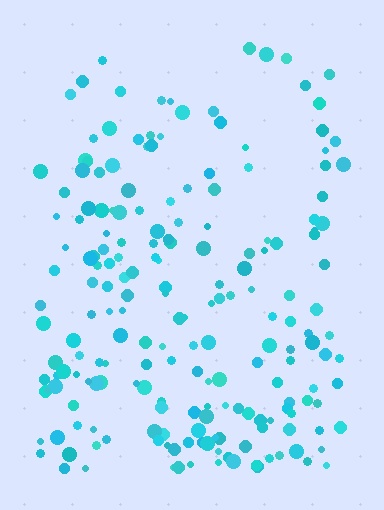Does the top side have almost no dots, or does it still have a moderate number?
Still a moderate number, just noticeably fewer than the bottom.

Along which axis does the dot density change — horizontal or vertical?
Vertical.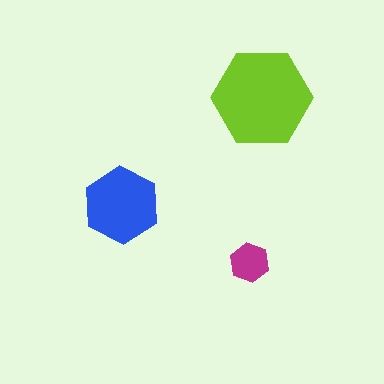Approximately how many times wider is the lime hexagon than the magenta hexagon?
About 2.5 times wider.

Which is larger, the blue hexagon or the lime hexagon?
The lime one.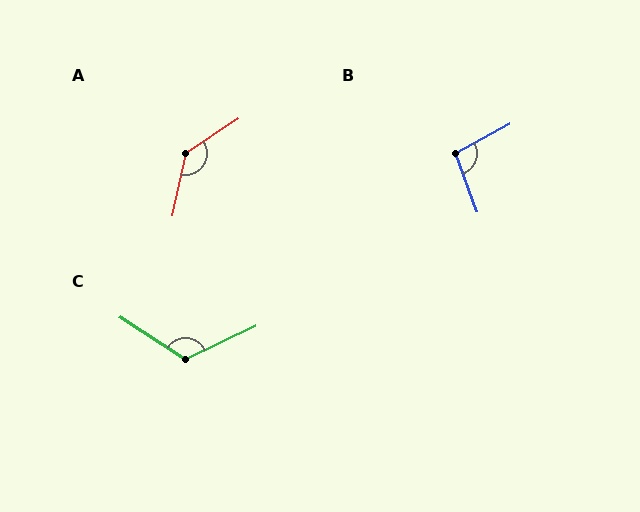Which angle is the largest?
A, at approximately 136 degrees.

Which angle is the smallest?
B, at approximately 98 degrees.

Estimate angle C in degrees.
Approximately 122 degrees.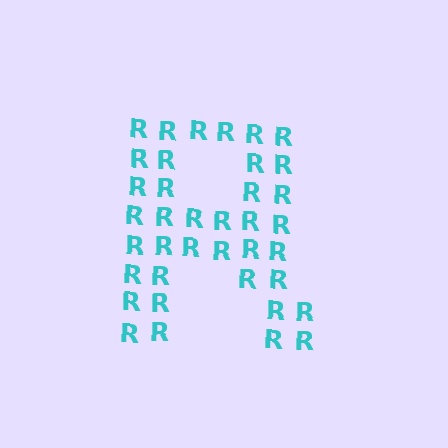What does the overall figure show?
The overall figure shows the letter R.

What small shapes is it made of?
It is made of small letter R's.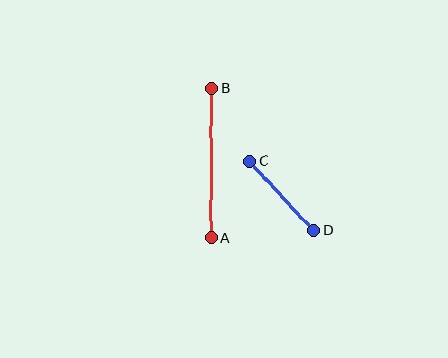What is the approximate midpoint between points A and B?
The midpoint is at approximately (211, 163) pixels.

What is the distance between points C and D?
The distance is approximately 94 pixels.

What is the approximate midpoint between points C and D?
The midpoint is at approximately (281, 195) pixels.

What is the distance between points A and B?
The distance is approximately 149 pixels.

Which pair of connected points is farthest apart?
Points A and B are farthest apart.